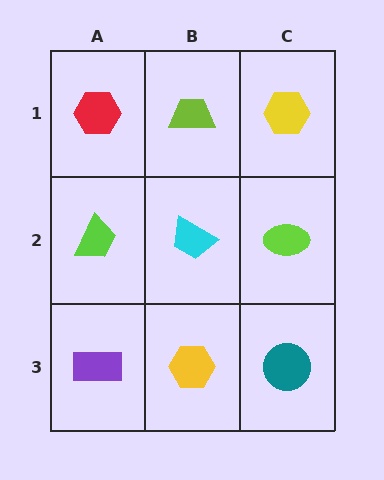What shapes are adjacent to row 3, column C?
A lime ellipse (row 2, column C), a yellow hexagon (row 3, column B).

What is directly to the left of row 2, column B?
A lime trapezoid.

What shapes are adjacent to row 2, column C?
A yellow hexagon (row 1, column C), a teal circle (row 3, column C), a cyan trapezoid (row 2, column B).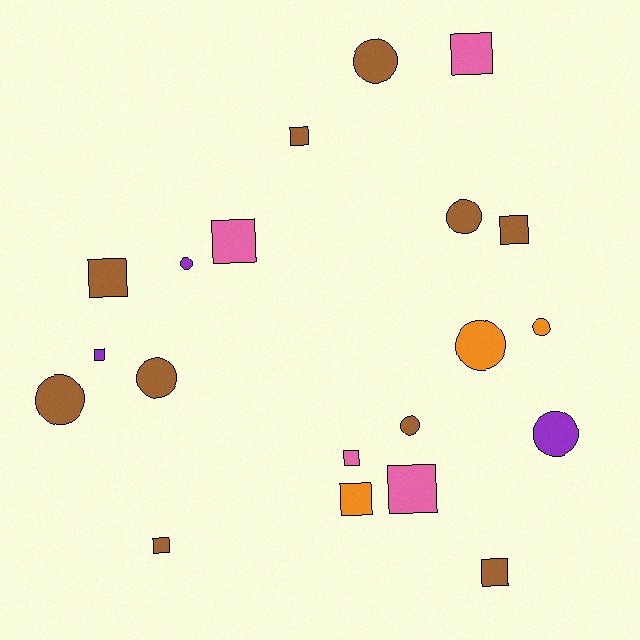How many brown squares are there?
There are 5 brown squares.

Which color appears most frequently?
Brown, with 10 objects.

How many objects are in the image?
There are 20 objects.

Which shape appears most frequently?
Square, with 11 objects.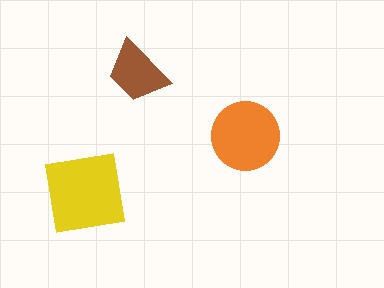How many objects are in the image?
There are 3 objects in the image.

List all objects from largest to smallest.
The yellow square, the orange circle, the brown trapezoid.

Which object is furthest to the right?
The orange circle is rightmost.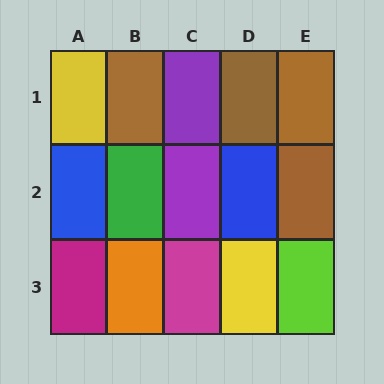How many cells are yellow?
2 cells are yellow.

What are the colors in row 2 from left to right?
Blue, green, purple, blue, brown.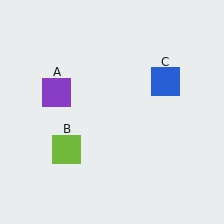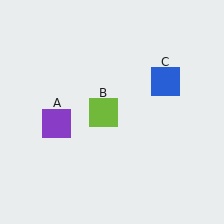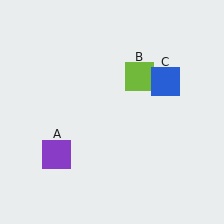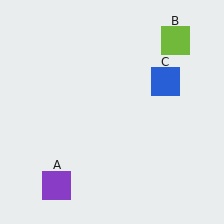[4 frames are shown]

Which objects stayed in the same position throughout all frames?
Blue square (object C) remained stationary.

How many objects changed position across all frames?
2 objects changed position: purple square (object A), lime square (object B).